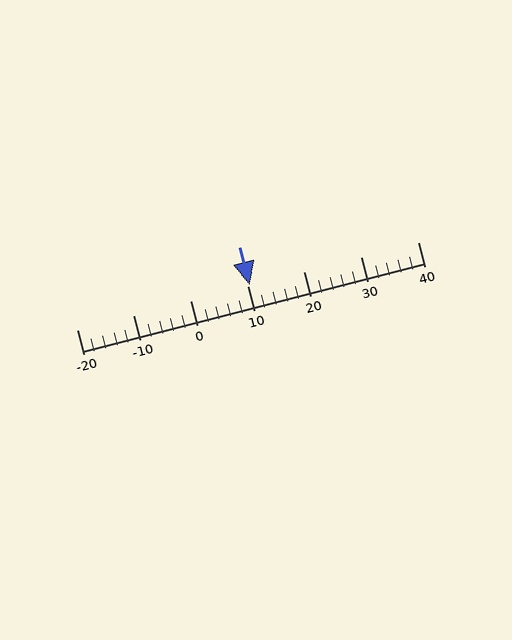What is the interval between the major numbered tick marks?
The major tick marks are spaced 10 units apart.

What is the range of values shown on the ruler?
The ruler shows values from -20 to 40.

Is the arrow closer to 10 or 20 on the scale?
The arrow is closer to 10.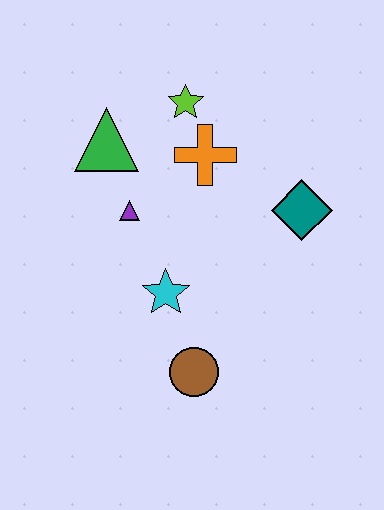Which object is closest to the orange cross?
The lime star is closest to the orange cross.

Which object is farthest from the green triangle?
The brown circle is farthest from the green triangle.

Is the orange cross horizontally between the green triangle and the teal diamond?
Yes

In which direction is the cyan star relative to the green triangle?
The cyan star is below the green triangle.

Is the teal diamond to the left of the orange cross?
No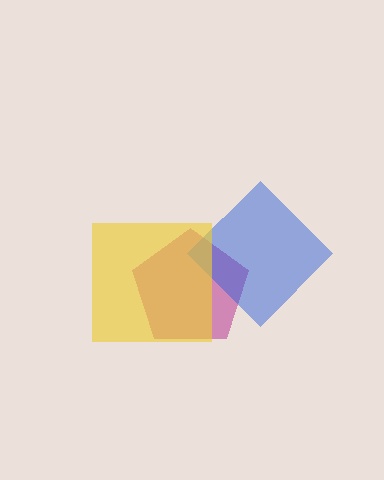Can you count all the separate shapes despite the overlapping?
Yes, there are 3 separate shapes.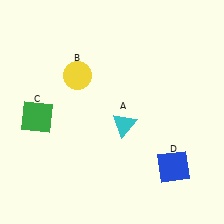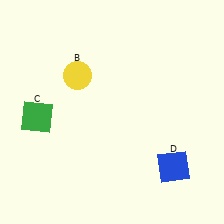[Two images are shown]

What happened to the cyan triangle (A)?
The cyan triangle (A) was removed in Image 2. It was in the bottom-right area of Image 1.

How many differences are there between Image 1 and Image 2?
There is 1 difference between the two images.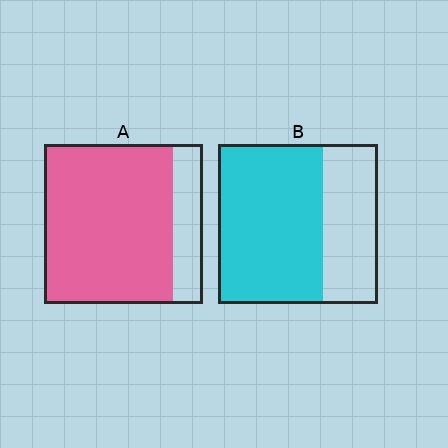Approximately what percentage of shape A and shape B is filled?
A is approximately 80% and B is approximately 65%.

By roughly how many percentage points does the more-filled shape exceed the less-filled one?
By roughly 15 percentage points (A over B).